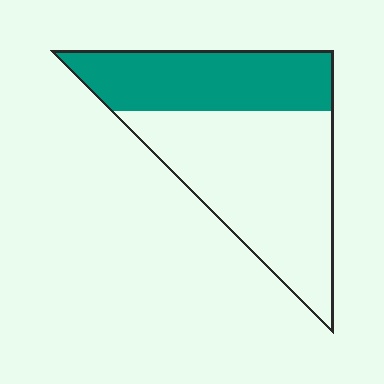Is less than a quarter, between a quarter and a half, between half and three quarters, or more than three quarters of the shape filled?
Between a quarter and a half.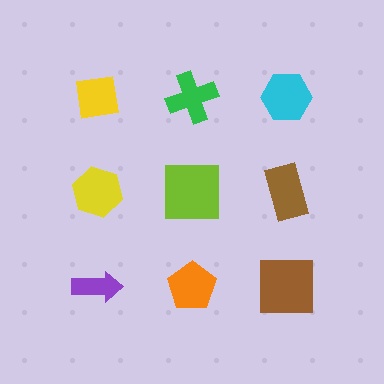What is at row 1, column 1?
A yellow square.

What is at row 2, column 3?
A brown rectangle.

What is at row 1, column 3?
A cyan hexagon.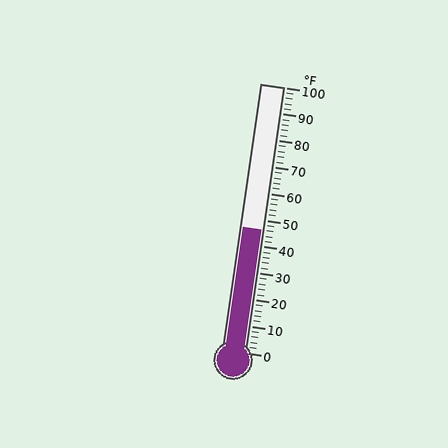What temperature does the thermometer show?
The thermometer shows approximately 46°F.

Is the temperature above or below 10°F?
The temperature is above 10°F.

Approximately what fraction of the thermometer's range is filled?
The thermometer is filled to approximately 45% of its range.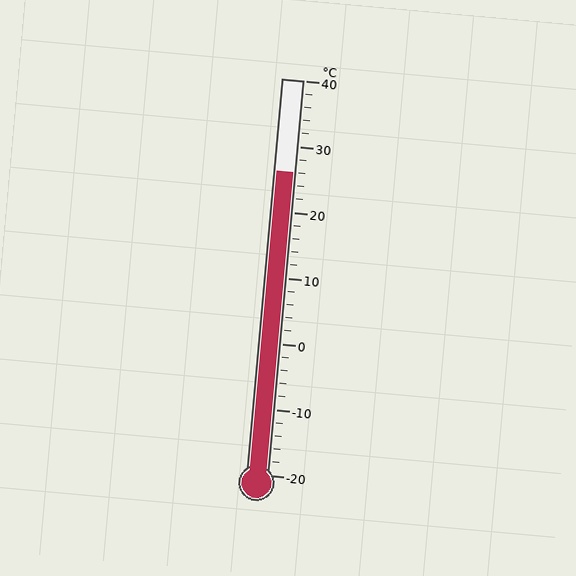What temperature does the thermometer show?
The thermometer shows approximately 26°C.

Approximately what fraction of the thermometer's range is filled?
The thermometer is filled to approximately 75% of its range.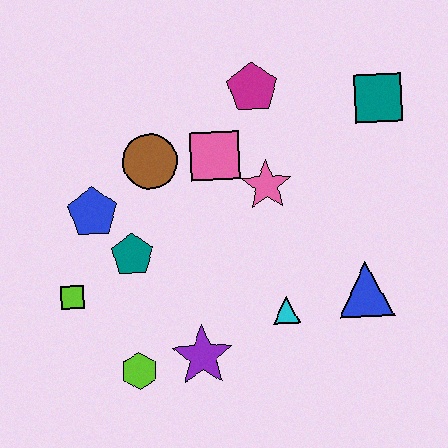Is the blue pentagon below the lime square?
No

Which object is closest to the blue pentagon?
The teal pentagon is closest to the blue pentagon.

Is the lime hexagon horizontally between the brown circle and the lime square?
Yes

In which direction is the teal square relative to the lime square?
The teal square is to the right of the lime square.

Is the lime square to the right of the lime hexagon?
No